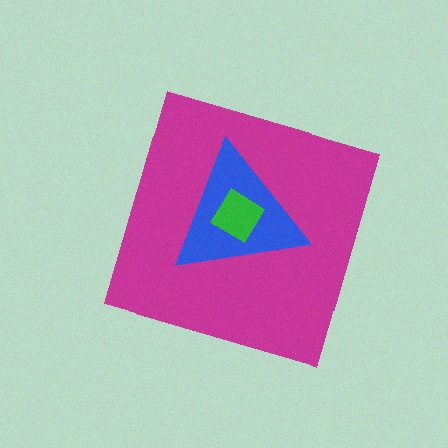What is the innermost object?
The green diamond.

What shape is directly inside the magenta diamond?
The blue triangle.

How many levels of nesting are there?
3.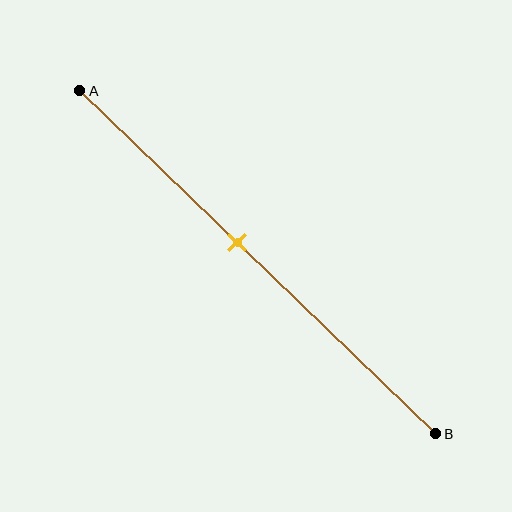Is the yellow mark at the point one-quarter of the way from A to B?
No, the mark is at about 45% from A, not at the 25% one-quarter point.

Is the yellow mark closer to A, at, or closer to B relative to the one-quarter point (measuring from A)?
The yellow mark is closer to point B than the one-quarter point of segment AB.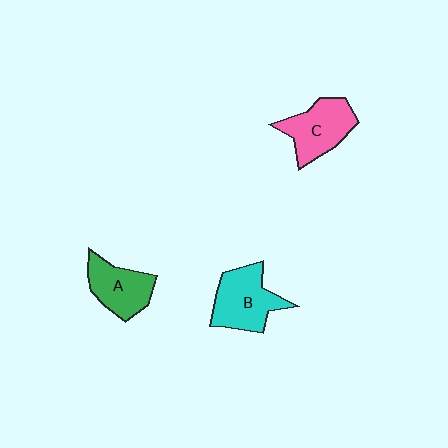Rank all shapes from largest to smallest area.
From largest to smallest: B (cyan), C (pink), A (green).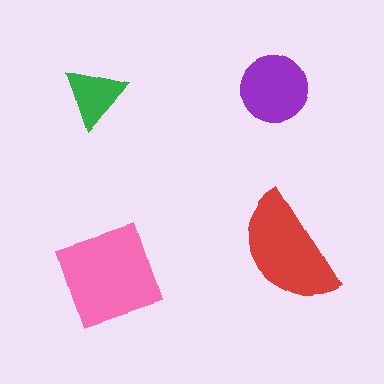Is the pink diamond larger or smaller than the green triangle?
Larger.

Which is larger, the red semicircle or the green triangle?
The red semicircle.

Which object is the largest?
The pink diamond.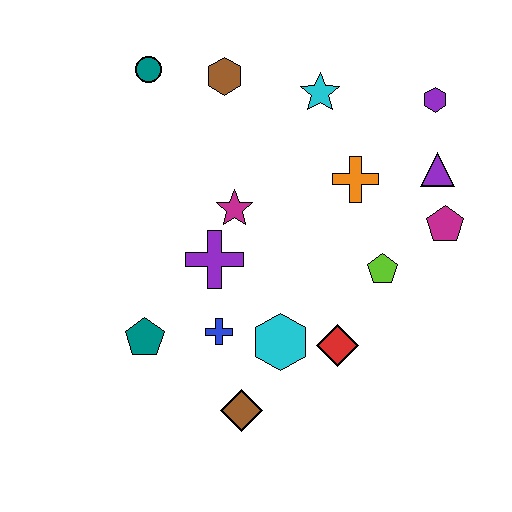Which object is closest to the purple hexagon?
The purple triangle is closest to the purple hexagon.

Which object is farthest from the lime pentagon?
The teal circle is farthest from the lime pentagon.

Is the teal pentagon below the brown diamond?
No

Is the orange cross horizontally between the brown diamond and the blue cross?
No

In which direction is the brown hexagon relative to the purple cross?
The brown hexagon is above the purple cross.